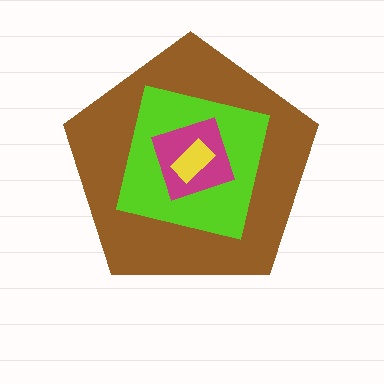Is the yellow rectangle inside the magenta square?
Yes.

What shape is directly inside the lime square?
The magenta square.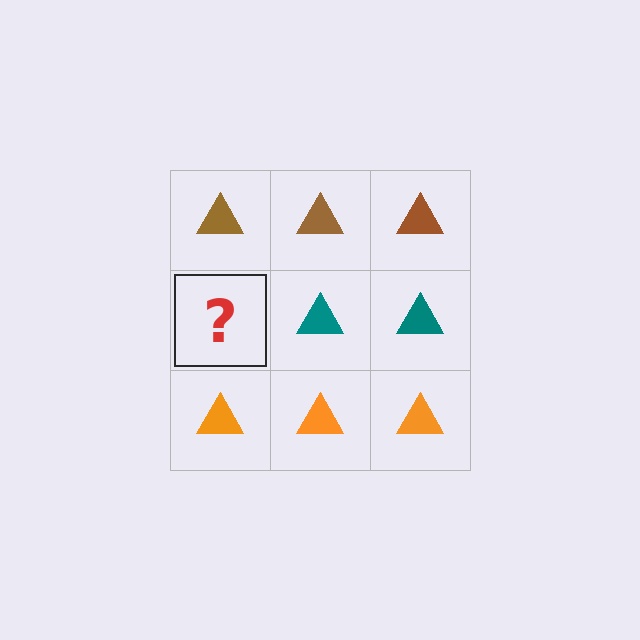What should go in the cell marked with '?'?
The missing cell should contain a teal triangle.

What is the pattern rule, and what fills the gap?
The rule is that each row has a consistent color. The gap should be filled with a teal triangle.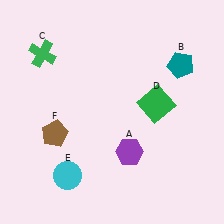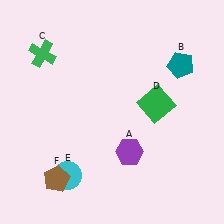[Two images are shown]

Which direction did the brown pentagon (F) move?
The brown pentagon (F) moved down.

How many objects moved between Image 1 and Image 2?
1 object moved between the two images.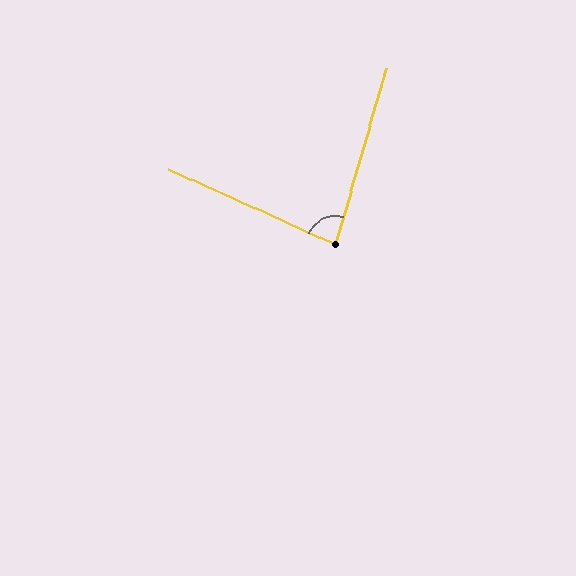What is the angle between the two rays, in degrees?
Approximately 82 degrees.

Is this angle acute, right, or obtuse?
It is acute.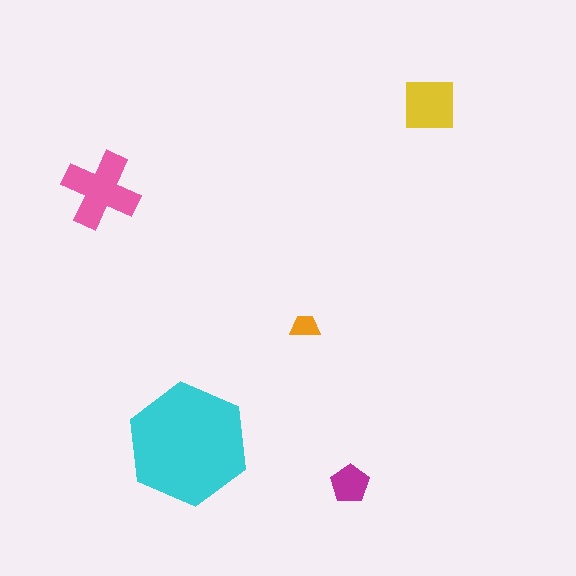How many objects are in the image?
There are 5 objects in the image.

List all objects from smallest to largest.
The orange trapezoid, the magenta pentagon, the yellow square, the pink cross, the cyan hexagon.